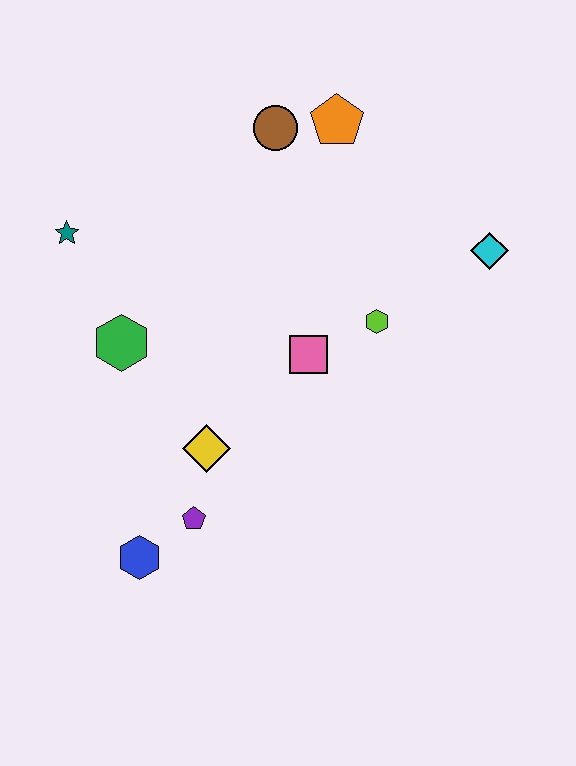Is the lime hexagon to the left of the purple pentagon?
No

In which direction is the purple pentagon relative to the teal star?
The purple pentagon is below the teal star.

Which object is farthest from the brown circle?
The blue hexagon is farthest from the brown circle.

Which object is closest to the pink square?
The lime hexagon is closest to the pink square.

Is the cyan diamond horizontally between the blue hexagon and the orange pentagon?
No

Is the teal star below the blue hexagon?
No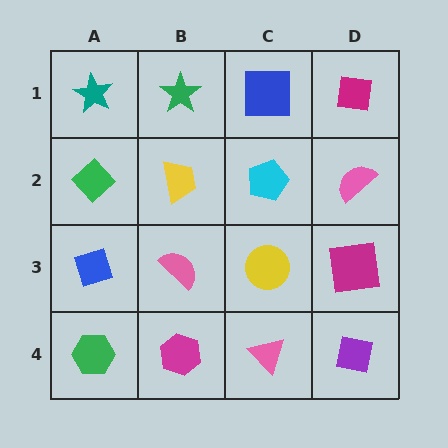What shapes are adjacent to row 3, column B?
A yellow trapezoid (row 2, column B), a magenta hexagon (row 4, column B), a blue diamond (row 3, column A), a yellow circle (row 3, column C).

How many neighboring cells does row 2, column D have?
3.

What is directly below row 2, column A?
A blue diamond.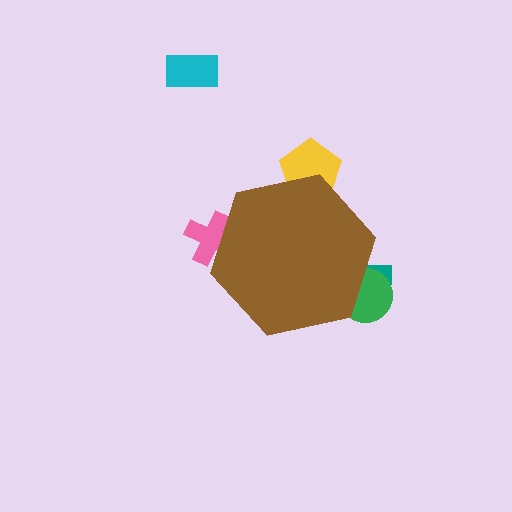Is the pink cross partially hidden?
Yes, the pink cross is partially hidden behind the brown hexagon.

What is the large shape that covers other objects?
A brown hexagon.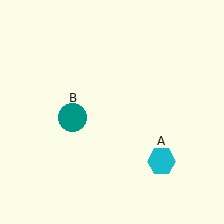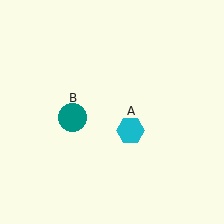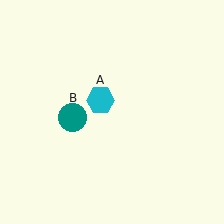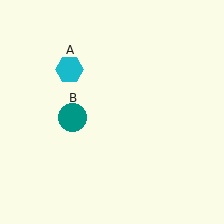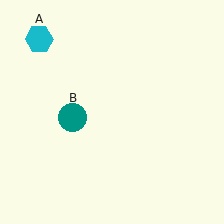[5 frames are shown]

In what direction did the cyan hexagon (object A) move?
The cyan hexagon (object A) moved up and to the left.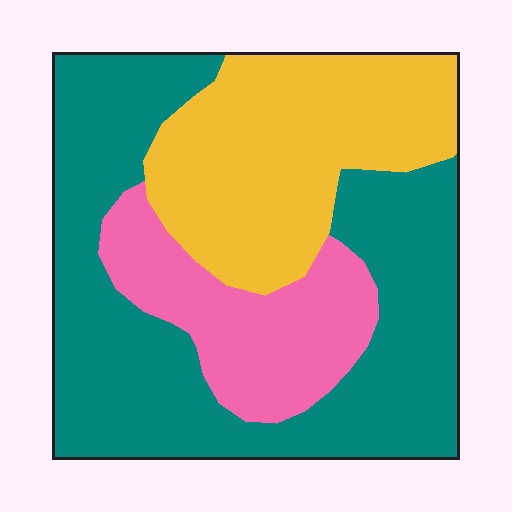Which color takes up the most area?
Teal, at roughly 50%.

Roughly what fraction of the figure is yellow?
Yellow takes up about one third (1/3) of the figure.